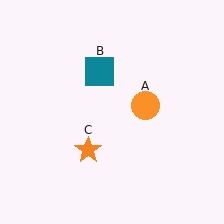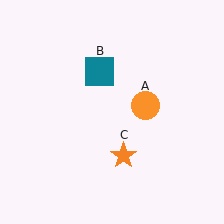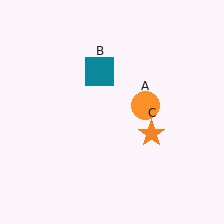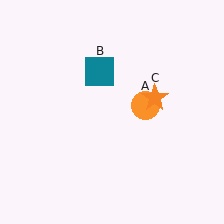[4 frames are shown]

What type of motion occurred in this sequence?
The orange star (object C) rotated counterclockwise around the center of the scene.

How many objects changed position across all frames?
1 object changed position: orange star (object C).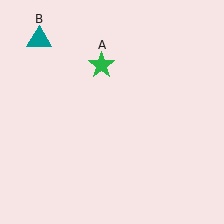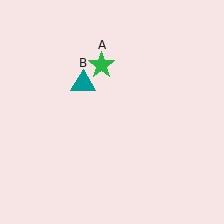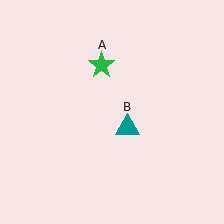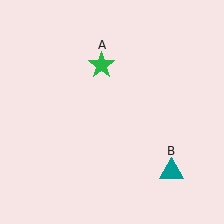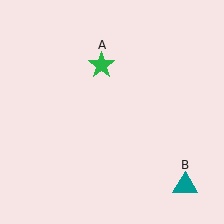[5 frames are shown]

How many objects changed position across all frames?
1 object changed position: teal triangle (object B).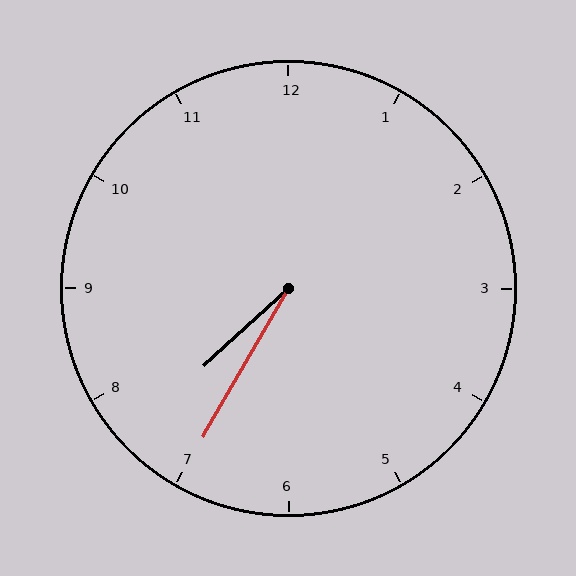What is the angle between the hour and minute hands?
Approximately 18 degrees.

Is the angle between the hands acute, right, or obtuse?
It is acute.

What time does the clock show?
7:35.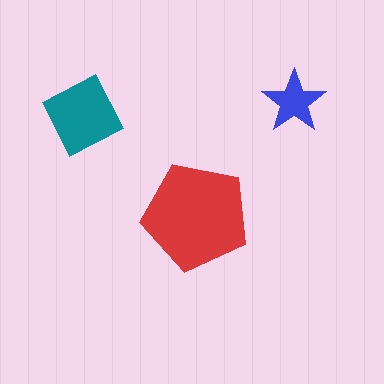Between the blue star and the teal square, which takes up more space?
The teal square.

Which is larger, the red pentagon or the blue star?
The red pentagon.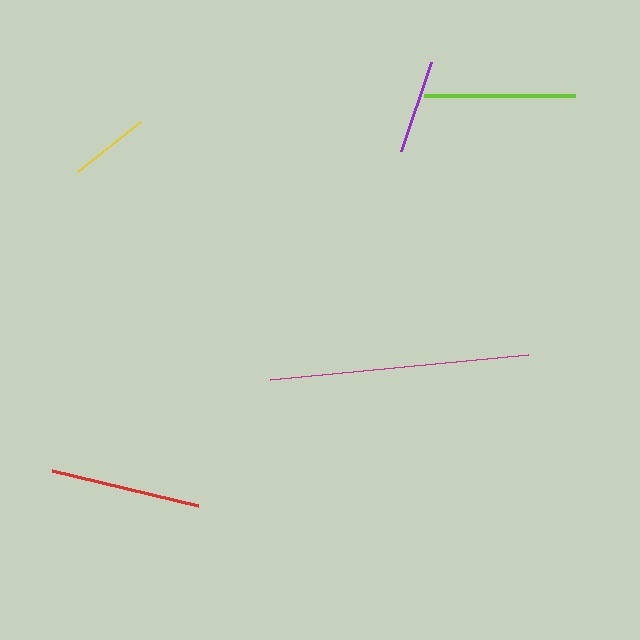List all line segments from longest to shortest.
From longest to shortest: magenta, lime, red, purple, yellow.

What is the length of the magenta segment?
The magenta segment is approximately 259 pixels long.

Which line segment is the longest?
The magenta line is the longest at approximately 259 pixels.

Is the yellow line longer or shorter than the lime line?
The lime line is longer than the yellow line.